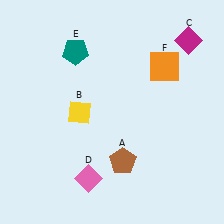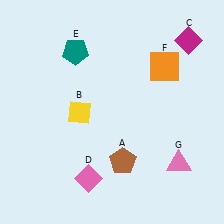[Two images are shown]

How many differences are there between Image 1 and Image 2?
There is 1 difference between the two images.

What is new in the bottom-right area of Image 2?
A pink triangle (G) was added in the bottom-right area of Image 2.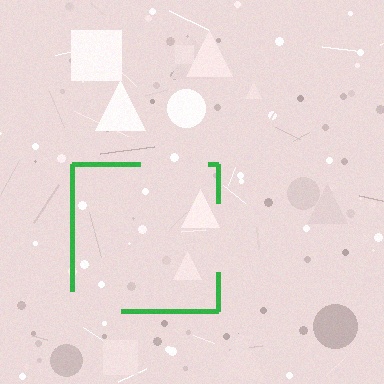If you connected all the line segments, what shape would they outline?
They would outline a square.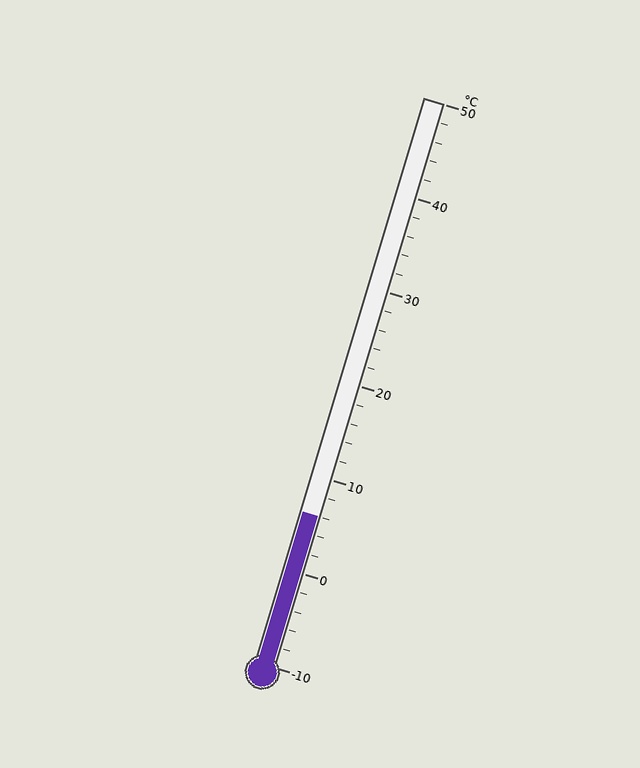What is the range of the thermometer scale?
The thermometer scale ranges from -10°C to 50°C.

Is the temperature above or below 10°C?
The temperature is below 10°C.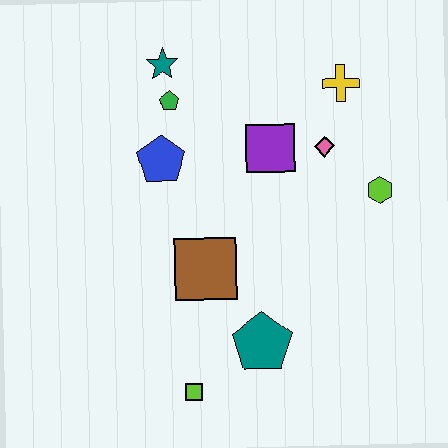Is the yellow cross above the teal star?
No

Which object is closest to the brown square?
The teal pentagon is closest to the brown square.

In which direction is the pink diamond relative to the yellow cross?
The pink diamond is below the yellow cross.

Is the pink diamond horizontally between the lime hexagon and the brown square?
Yes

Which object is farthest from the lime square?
The yellow cross is farthest from the lime square.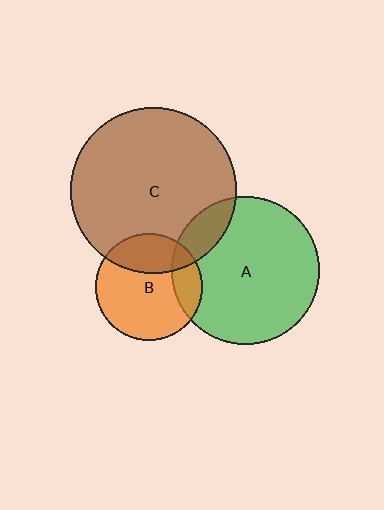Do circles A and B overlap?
Yes.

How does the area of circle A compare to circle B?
Approximately 1.9 times.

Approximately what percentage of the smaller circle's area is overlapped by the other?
Approximately 20%.